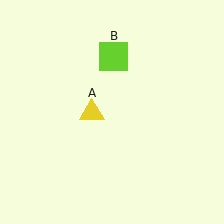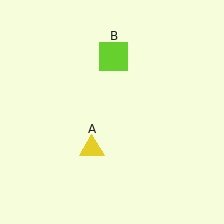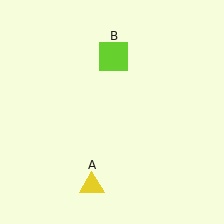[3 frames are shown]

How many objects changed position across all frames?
1 object changed position: yellow triangle (object A).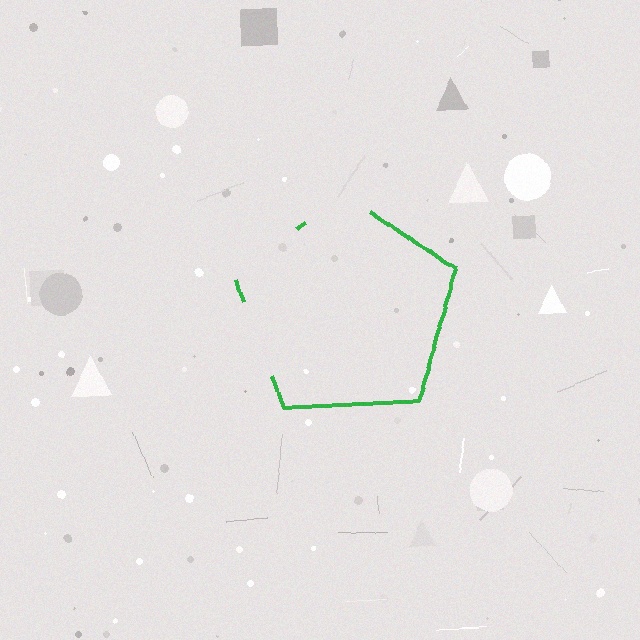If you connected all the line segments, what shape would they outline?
They would outline a pentagon.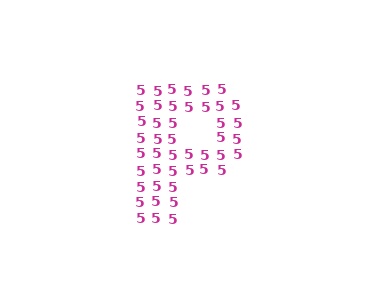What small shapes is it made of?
It is made of small digit 5's.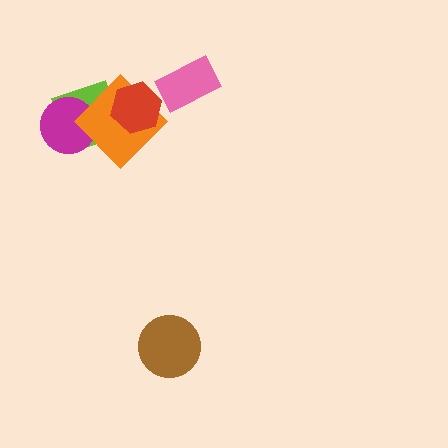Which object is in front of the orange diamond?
The red hexagon is in front of the orange diamond.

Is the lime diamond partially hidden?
Yes, it is partially covered by another shape.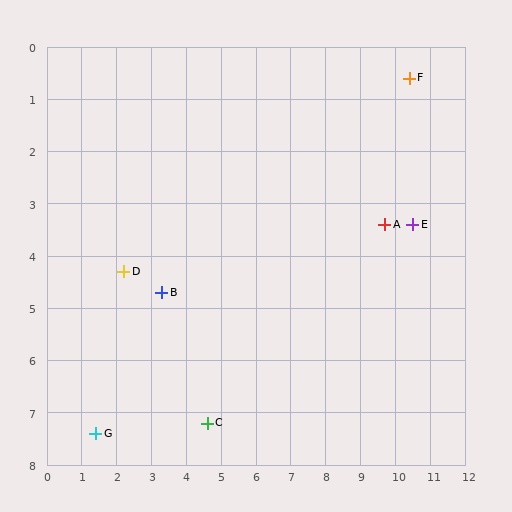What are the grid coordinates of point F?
Point F is at approximately (10.4, 0.6).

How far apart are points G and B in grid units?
Points G and B are about 3.3 grid units apart.